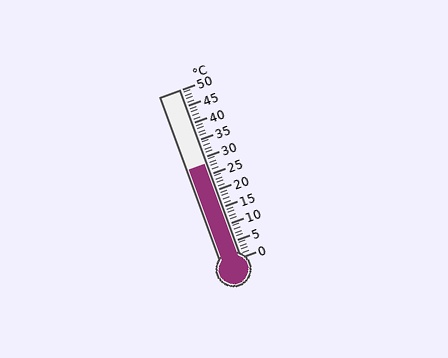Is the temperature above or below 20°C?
The temperature is above 20°C.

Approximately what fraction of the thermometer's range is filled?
The thermometer is filled to approximately 55% of its range.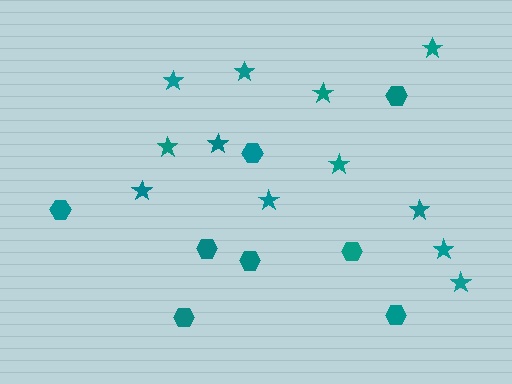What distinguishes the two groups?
There are 2 groups: one group of stars (12) and one group of hexagons (8).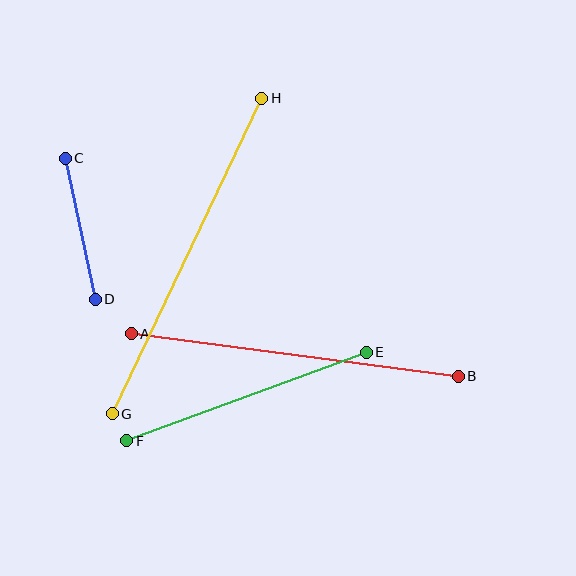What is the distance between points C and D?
The distance is approximately 144 pixels.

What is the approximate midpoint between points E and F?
The midpoint is at approximately (247, 396) pixels.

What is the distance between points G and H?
The distance is approximately 349 pixels.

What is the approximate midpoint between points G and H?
The midpoint is at approximately (187, 256) pixels.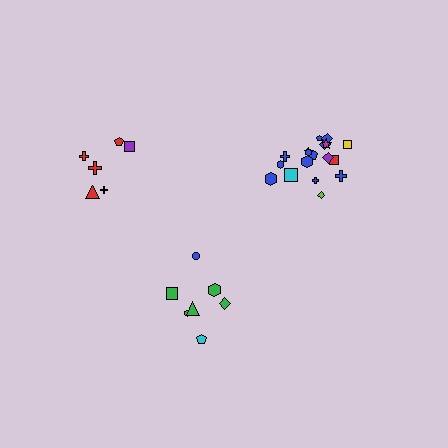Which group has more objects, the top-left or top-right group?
The top-right group.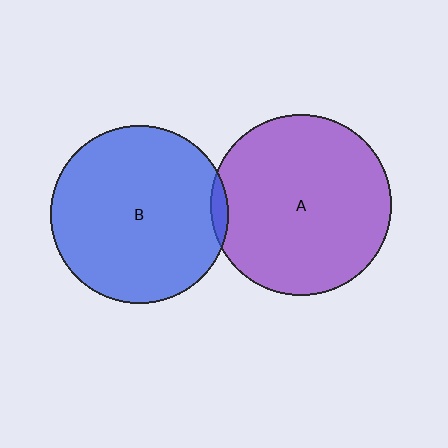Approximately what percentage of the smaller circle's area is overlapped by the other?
Approximately 5%.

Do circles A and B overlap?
Yes.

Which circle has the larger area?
Circle A (purple).